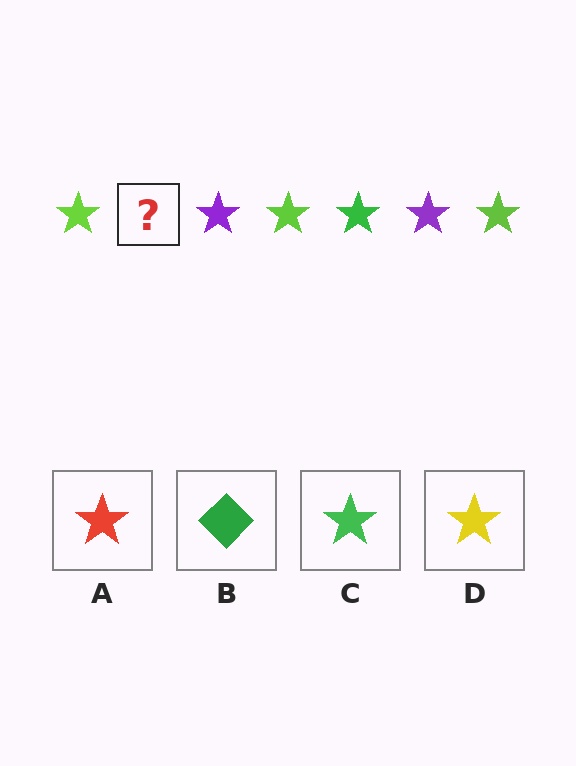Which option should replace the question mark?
Option C.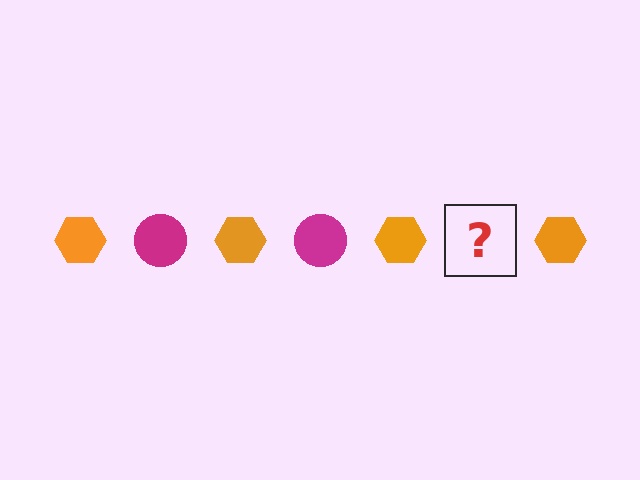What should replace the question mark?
The question mark should be replaced with a magenta circle.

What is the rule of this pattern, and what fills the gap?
The rule is that the pattern alternates between orange hexagon and magenta circle. The gap should be filled with a magenta circle.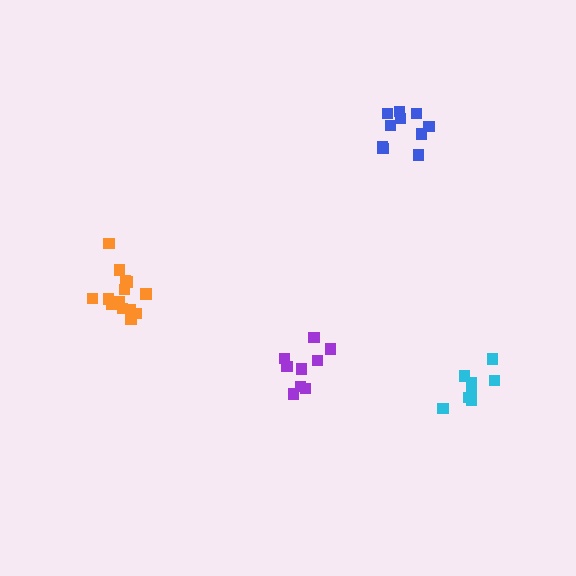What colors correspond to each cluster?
The clusters are colored: orange, cyan, purple, blue.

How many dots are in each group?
Group 1: 14 dots, Group 2: 9 dots, Group 3: 9 dots, Group 4: 10 dots (42 total).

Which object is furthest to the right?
The cyan cluster is rightmost.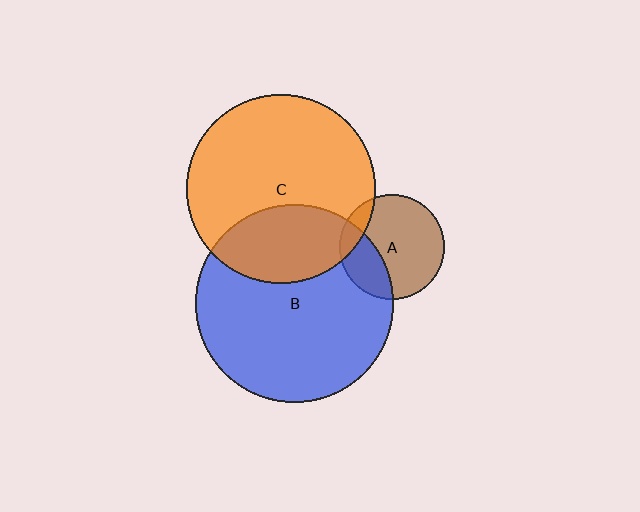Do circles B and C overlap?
Yes.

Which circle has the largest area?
Circle B (blue).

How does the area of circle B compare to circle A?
Approximately 3.6 times.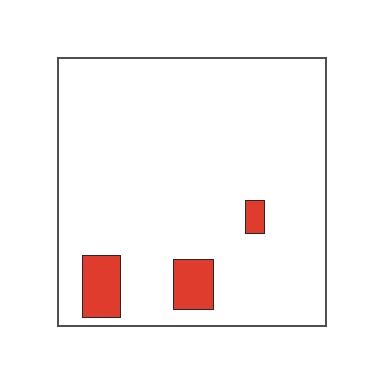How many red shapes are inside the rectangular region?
3.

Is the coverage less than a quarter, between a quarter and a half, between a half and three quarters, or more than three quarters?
Less than a quarter.